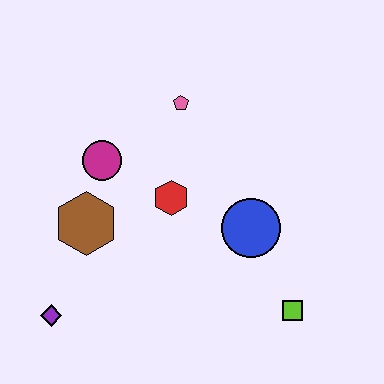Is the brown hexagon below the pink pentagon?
Yes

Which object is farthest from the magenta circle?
The lime square is farthest from the magenta circle.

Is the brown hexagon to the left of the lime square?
Yes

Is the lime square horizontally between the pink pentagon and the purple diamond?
No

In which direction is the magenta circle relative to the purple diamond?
The magenta circle is above the purple diamond.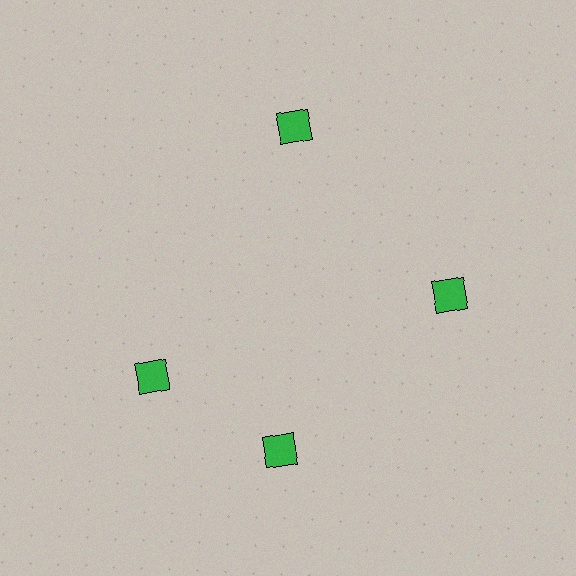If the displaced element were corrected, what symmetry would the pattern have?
It would have 4-fold rotational symmetry — the pattern would map onto itself every 90 degrees.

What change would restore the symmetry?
The symmetry would be restored by rotating it back into even spacing with its neighbors so that all 4 diamonds sit at equal angles and equal distance from the center.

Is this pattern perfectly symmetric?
No. The 4 green diamonds are arranged in a ring, but one element near the 9 o'clock position is rotated out of alignment along the ring, breaking the 4-fold rotational symmetry.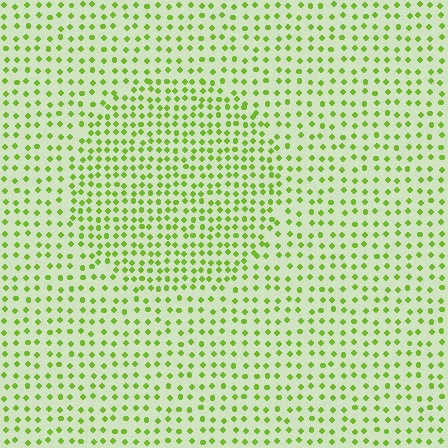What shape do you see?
I see a circle.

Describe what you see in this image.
The image contains small lime elements arranged at two different densities. A circle-shaped region is visible where the elements are more densely packed than the surrounding area.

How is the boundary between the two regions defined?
The boundary is defined by a change in element density (approximately 1.6x ratio). All elements are the same color, size, and shape.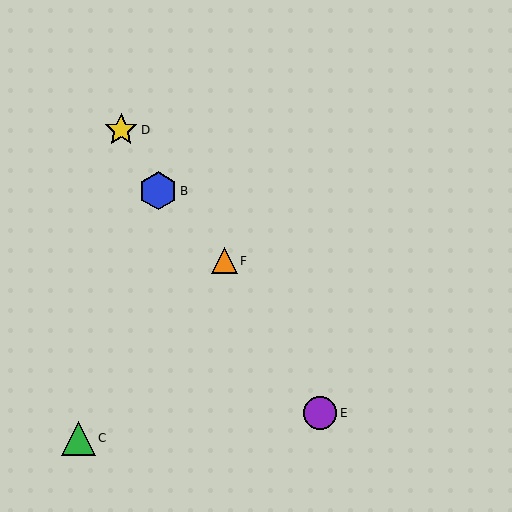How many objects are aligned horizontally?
2 objects (A, B) are aligned horizontally.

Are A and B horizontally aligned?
Yes, both are at y≈191.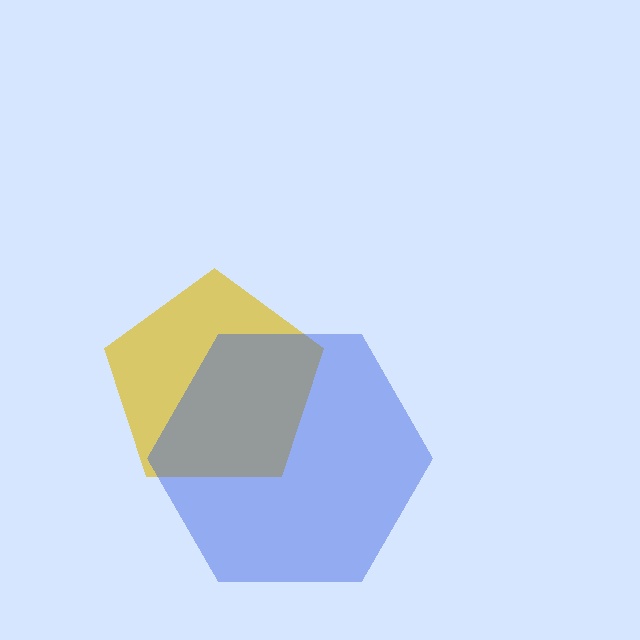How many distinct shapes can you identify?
There are 2 distinct shapes: a yellow pentagon, a blue hexagon.